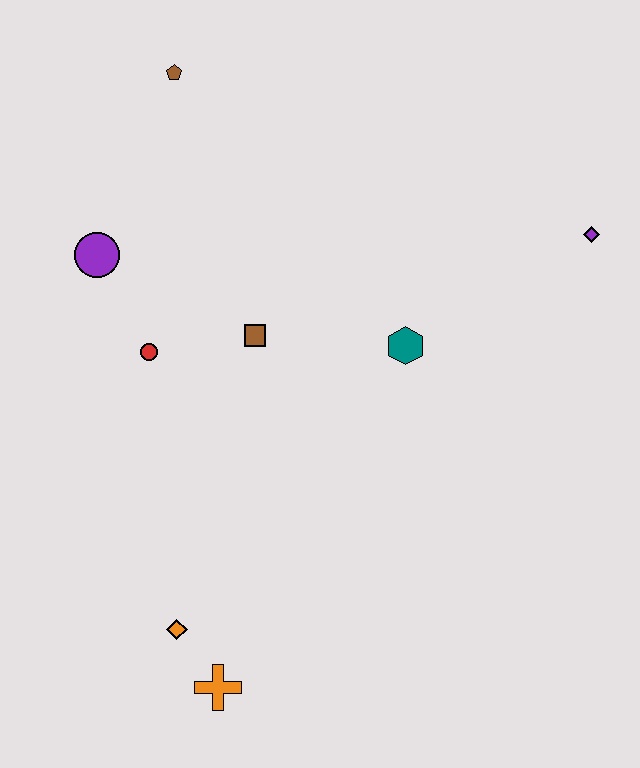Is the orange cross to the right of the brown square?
No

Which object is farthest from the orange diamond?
The purple diamond is farthest from the orange diamond.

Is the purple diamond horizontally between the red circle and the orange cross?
No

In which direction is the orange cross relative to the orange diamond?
The orange cross is below the orange diamond.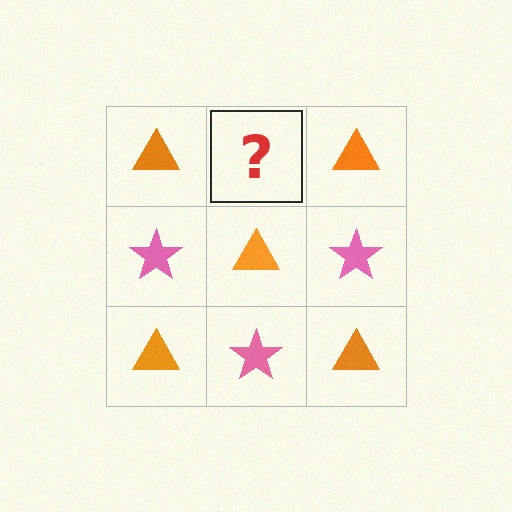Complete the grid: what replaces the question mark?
The question mark should be replaced with a pink star.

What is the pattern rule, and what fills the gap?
The rule is that it alternates orange triangle and pink star in a checkerboard pattern. The gap should be filled with a pink star.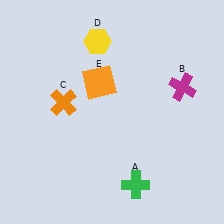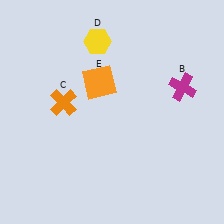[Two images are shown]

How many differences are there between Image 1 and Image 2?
There is 1 difference between the two images.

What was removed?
The green cross (A) was removed in Image 2.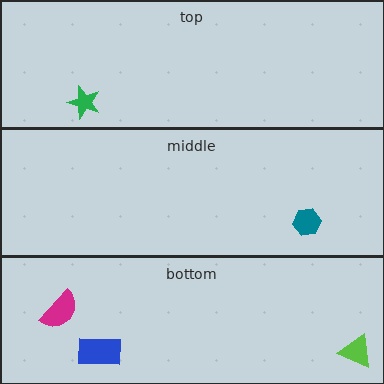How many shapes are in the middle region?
1.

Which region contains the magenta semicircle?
The bottom region.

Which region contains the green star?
The top region.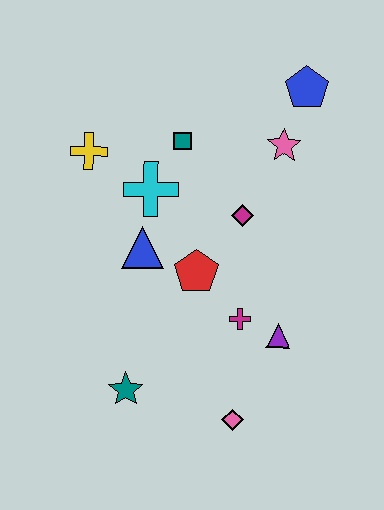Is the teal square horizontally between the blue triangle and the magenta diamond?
Yes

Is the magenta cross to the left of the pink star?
Yes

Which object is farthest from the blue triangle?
The blue pentagon is farthest from the blue triangle.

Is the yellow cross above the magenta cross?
Yes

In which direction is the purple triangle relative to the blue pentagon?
The purple triangle is below the blue pentagon.